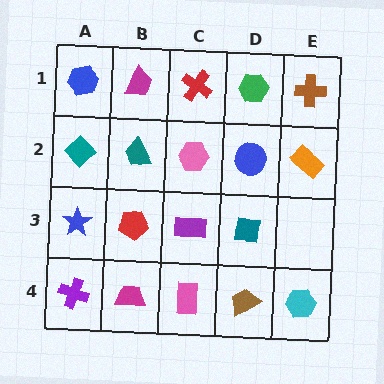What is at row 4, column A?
A purple cross.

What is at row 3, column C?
A purple rectangle.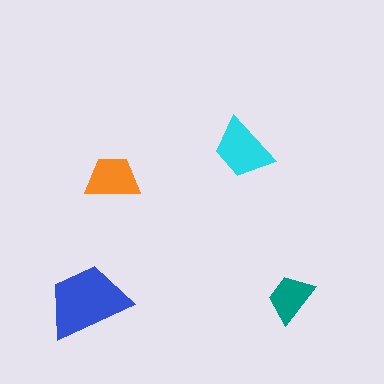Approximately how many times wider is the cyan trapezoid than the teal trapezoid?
About 1.5 times wider.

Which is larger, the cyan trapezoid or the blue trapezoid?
The blue one.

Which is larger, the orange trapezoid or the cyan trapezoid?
The cyan one.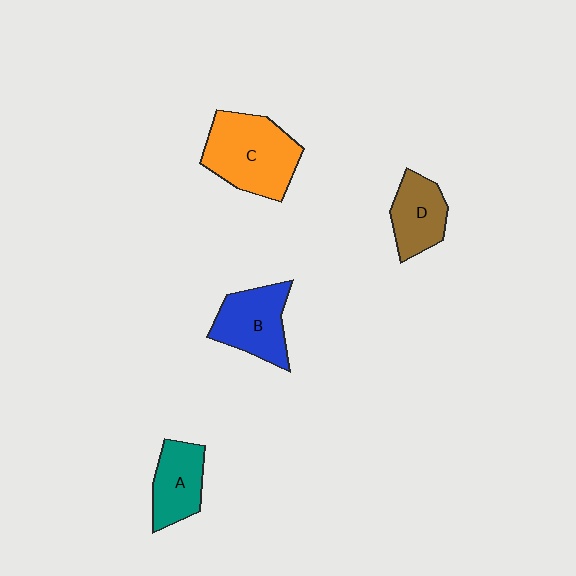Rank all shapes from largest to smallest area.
From largest to smallest: C (orange), B (blue), A (teal), D (brown).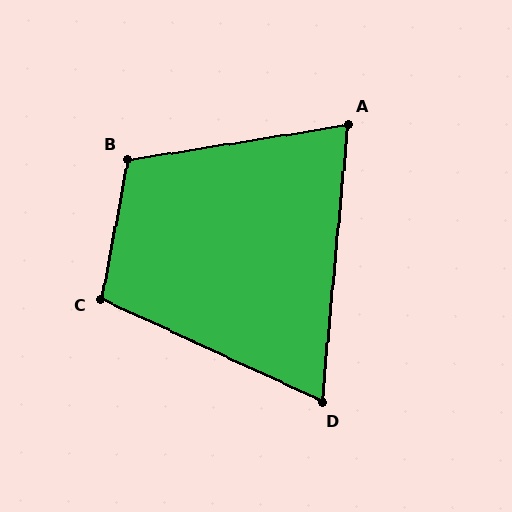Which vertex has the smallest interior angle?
D, at approximately 71 degrees.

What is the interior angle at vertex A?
Approximately 76 degrees (acute).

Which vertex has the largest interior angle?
B, at approximately 109 degrees.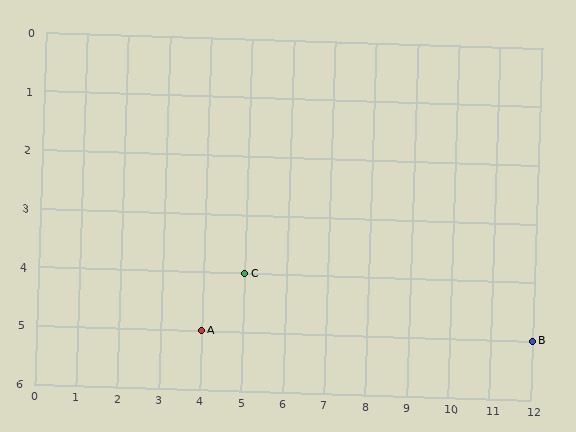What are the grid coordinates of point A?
Point A is at grid coordinates (4, 5).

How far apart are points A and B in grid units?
Points A and B are 8 columns apart.